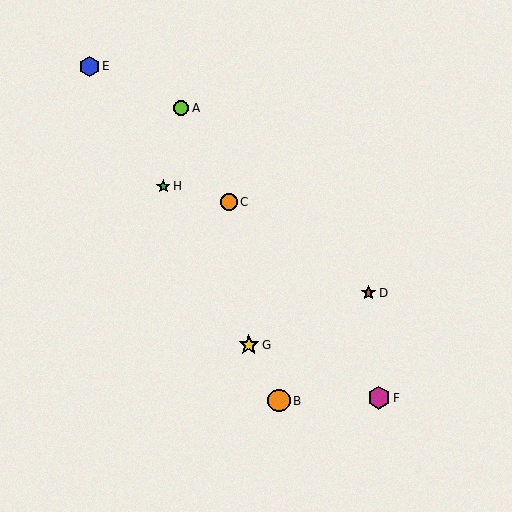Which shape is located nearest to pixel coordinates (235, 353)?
The yellow star (labeled G) at (249, 345) is nearest to that location.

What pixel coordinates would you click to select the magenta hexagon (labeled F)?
Click at (379, 398) to select the magenta hexagon F.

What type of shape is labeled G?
Shape G is a yellow star.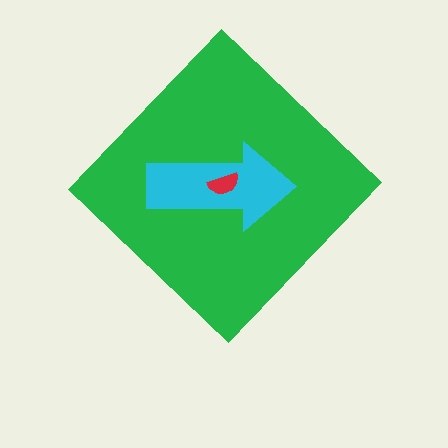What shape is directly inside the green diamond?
The cyan arrow.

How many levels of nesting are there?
3.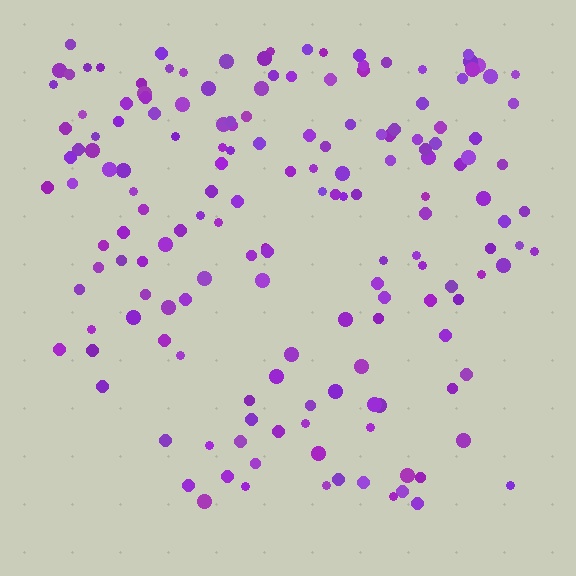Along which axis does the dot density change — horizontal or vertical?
Vertical.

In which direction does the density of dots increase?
From bottom to top, with the top side densest.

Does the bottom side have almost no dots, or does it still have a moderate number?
Still a moderate number, just noticeably fewer than the top.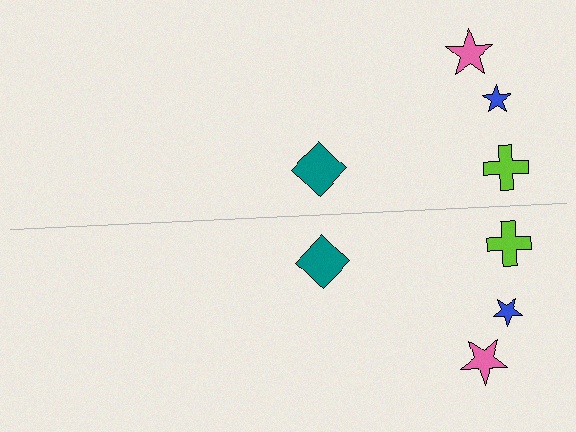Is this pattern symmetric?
Yes, this pattern has bilateral (reflection) symmetry.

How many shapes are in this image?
There are 8 shapes in this image.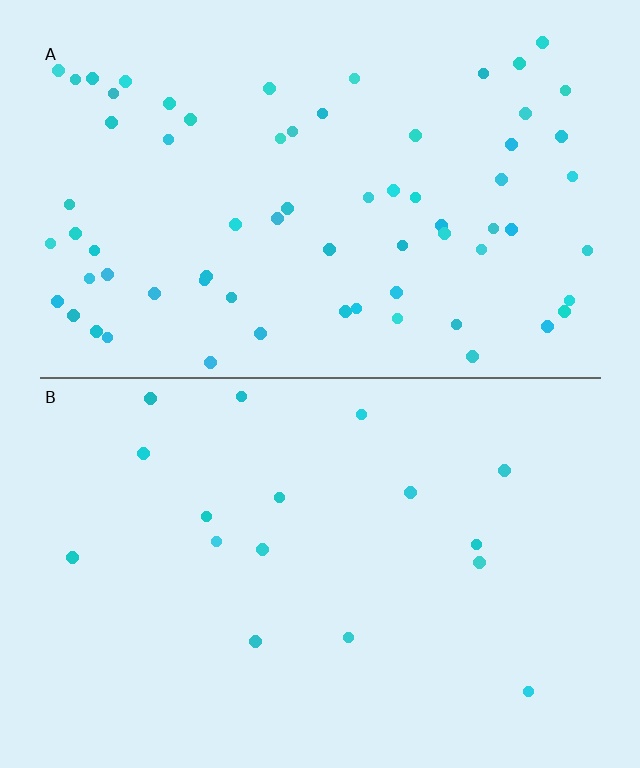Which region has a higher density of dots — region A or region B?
A (the top).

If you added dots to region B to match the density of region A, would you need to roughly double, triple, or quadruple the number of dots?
Approximately quadruple.